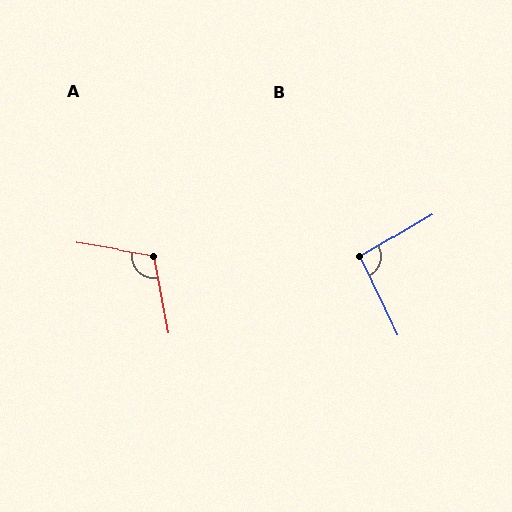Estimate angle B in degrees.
Approximately 94 degrees.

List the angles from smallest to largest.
B (94°), A (109°).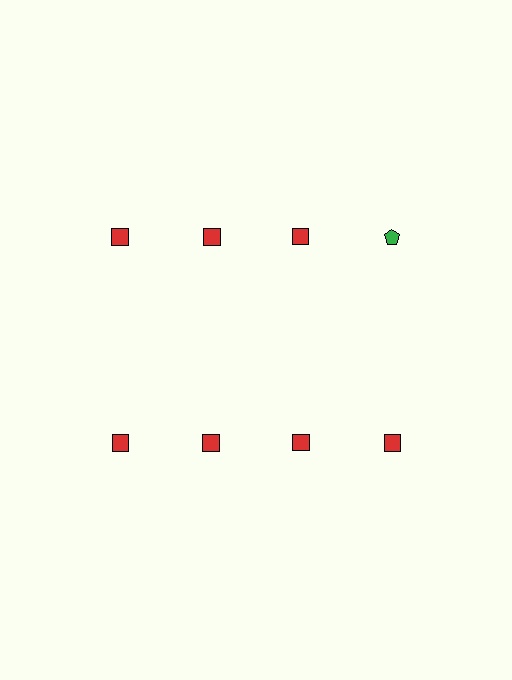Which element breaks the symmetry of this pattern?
The green pentagon in the top row, second from right column breaks the symmetry. All other shapes are red squares.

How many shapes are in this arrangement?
There are 8 shapes arranged in a grid pattern.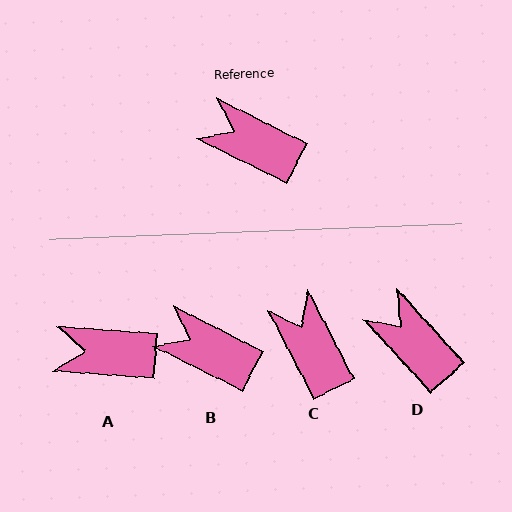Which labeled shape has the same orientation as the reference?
B.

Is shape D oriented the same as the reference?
No, it is off by about 21 degrees.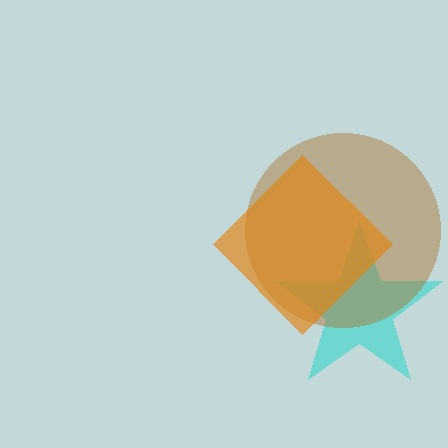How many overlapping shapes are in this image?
There are 3 overlapping shapes in the image.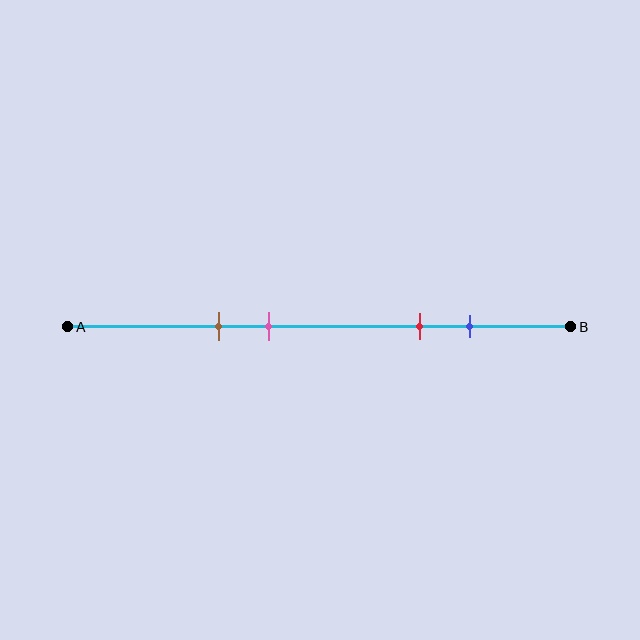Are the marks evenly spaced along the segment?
No, the marks are not evenly spaced.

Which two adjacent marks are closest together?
The brown and pink marks are the closest adjacent pair.